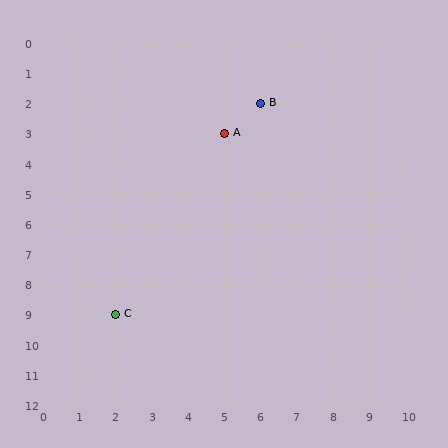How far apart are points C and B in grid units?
Points C and B are 4 columns and 7 rows apart (about 8.1 grid units diagonally).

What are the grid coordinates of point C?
Point C is at grid coordinates (2, 9).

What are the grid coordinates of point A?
Point A is at grid coordinates (5, 3).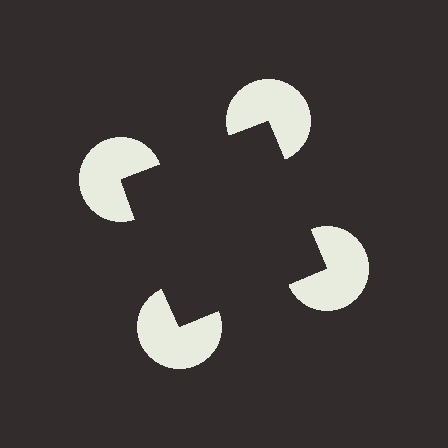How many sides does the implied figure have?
4 sides.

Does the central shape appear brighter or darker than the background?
It typically appears slightly darker than the background, even though no actual brightness change is drawn.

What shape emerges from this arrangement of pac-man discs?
An illusory square — its edges are inferred from the aligned wedge cuts in the pac-man discs, not physically drawn.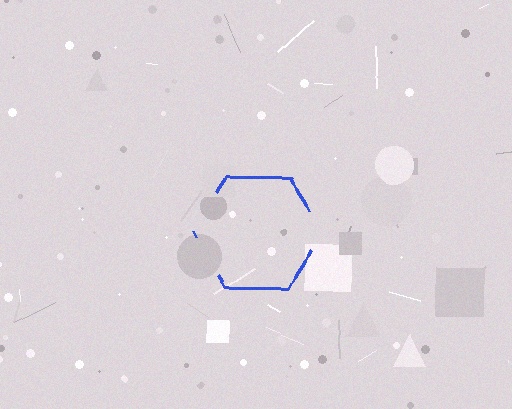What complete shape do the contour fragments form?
The contour fragments form a hexagon.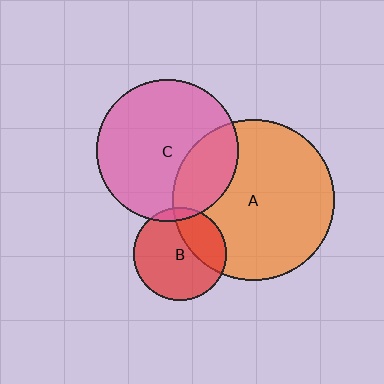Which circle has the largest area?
Circle A (orange).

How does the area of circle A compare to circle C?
Approximately 1.3 times.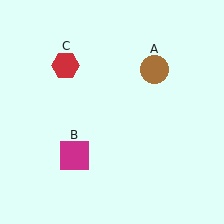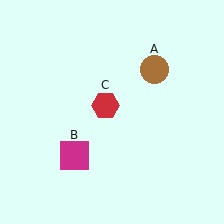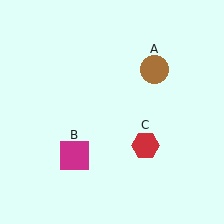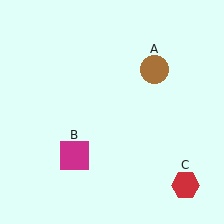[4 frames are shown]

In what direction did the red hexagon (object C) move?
The red hexagon (object C) moved down and to the right.